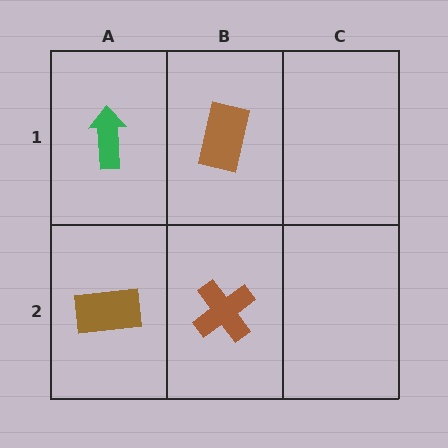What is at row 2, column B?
A brown cross.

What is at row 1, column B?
A brown rectangle.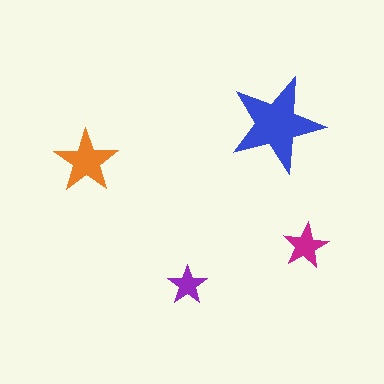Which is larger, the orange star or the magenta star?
The orange one.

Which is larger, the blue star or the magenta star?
The blue one.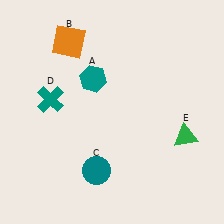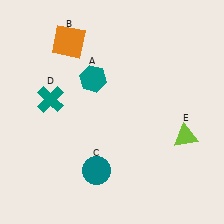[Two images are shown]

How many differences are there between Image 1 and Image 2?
There is 1 difference between the two images.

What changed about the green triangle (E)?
In Image 1, E is green. In Image 2, it changed to lime.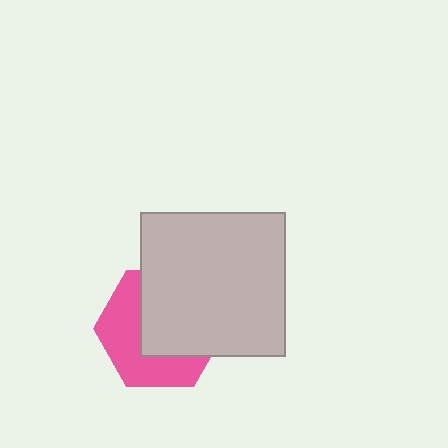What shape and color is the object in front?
The object in front is a light gray square.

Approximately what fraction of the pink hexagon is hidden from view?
Roughly 55% of the pink hexagon is hidden behind the light gray square.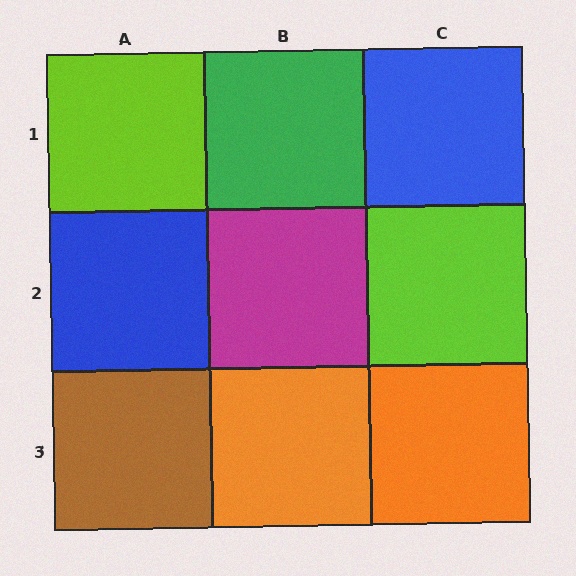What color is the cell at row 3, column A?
Brown.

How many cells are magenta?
1 cell is magenta.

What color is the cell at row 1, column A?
Lime.